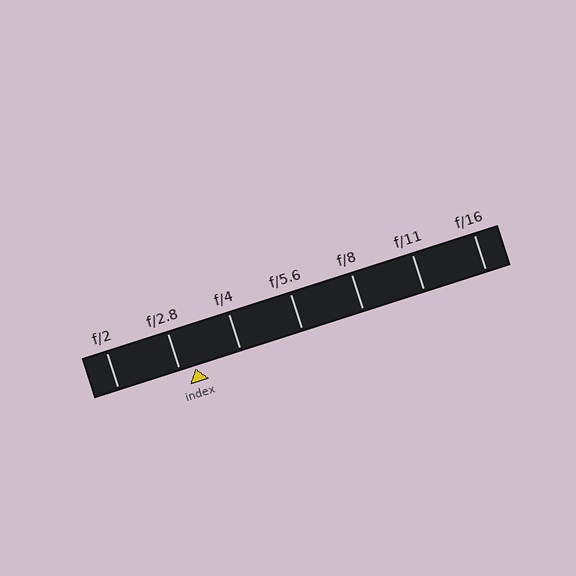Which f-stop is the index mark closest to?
The index mark is closest to f/2.8.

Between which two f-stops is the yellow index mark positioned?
The index mark is between f/2.8 and f/4.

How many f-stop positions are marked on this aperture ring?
There are 7 f-stop positions marked.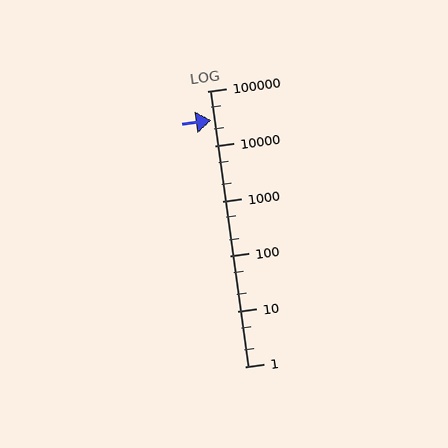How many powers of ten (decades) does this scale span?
The scale spans 5 decades, from 1 to 100000.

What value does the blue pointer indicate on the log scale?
The pointer indicates approximately 30000.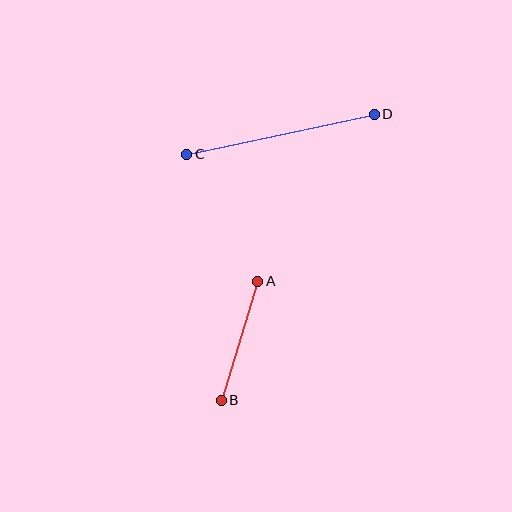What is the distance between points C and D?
The distance is approximately 191 pixels.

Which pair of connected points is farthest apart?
Points C and D are farthest apart.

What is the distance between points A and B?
The distance is approximately 125 pixels.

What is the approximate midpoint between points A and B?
The midpoint is at approximately (240, 341) pixels.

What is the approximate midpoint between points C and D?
The midpoint is at approximately (280, 134) pixels.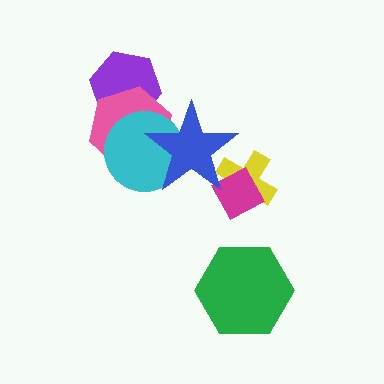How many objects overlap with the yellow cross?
2 objects overlap with the yellow cross.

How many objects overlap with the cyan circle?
3 objects overlap with the cyan circle.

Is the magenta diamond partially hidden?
Yes, it is partially covered by another shape.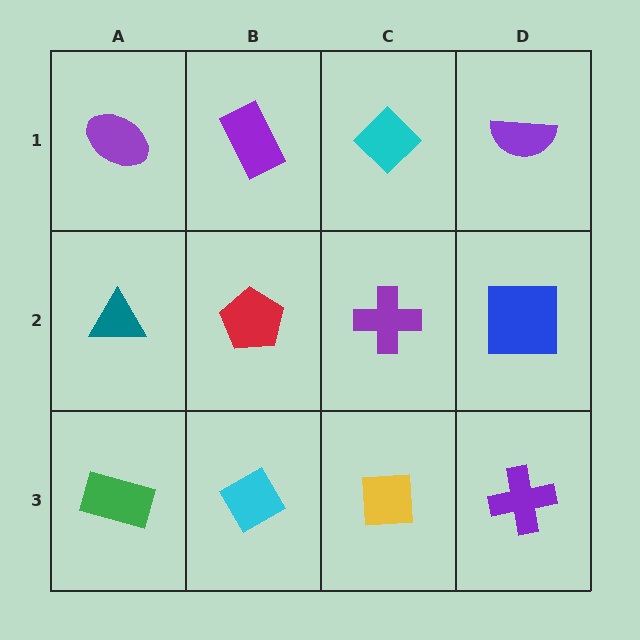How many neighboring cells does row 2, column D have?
3.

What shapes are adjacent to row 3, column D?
A blue square (row 2, column D), a yellow square (row 3, column C).